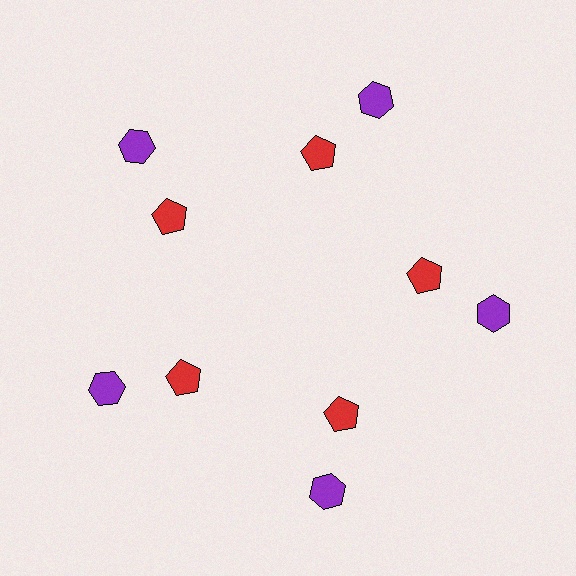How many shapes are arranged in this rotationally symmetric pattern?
There are 10 shapes, arranged in 5 groups of 2.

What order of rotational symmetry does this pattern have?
This pattern has 5-fold rotational symmetry.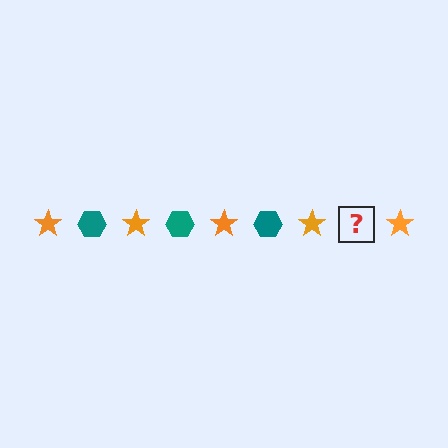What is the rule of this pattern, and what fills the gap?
The rule is that the pattern alternates between orange star and teal hexagon. The gap should be filled with a teal hexagon.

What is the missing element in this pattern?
The missing element is a teal hexagon.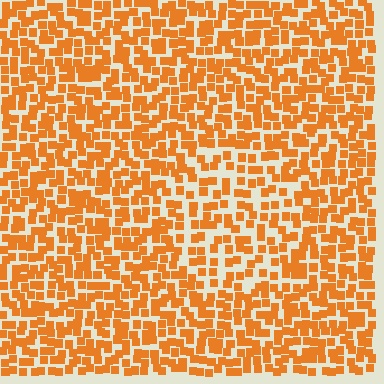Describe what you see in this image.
The image contains small orange elements arranged at two different densities. A circle-shaped region is visible where the elements are less densely packed than the surrounding area.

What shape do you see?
I see a circle.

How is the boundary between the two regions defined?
The boundary is defined by a change in element density (approximately 1.5x ratio). All elements are the same color, size, and shape.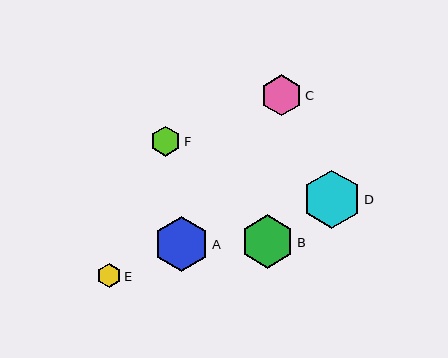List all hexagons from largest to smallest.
From largest to smallest: D, A, B, C, F, E.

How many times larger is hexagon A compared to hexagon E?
Hexagon A is approximately 2.3 times the size of hexagon E.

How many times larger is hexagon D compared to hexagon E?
Hexagon D is approximately 2.4 times the size of hexagon E.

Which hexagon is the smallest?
Hexagon E is the smallest with a size of approximately 24 pixels.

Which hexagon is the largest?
Hexagon D is the largest with a size of approximately 58 pixels.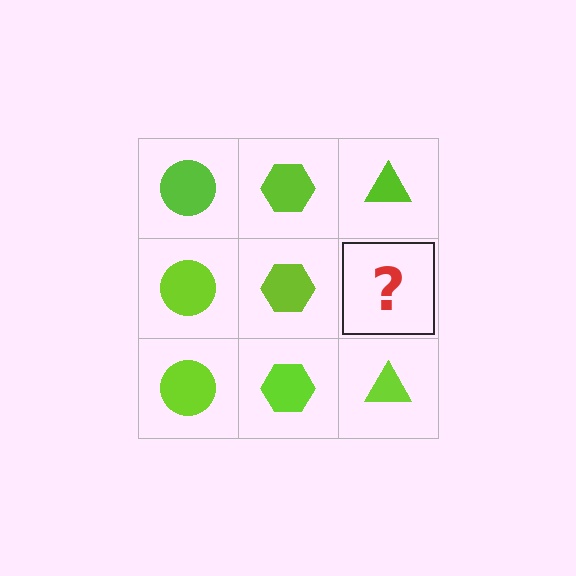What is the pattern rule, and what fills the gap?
The rule is that each column has a consistent shape. The gap should be filled with a lime triangle.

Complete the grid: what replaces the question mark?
The question mark should be replaced with a lime triangle.